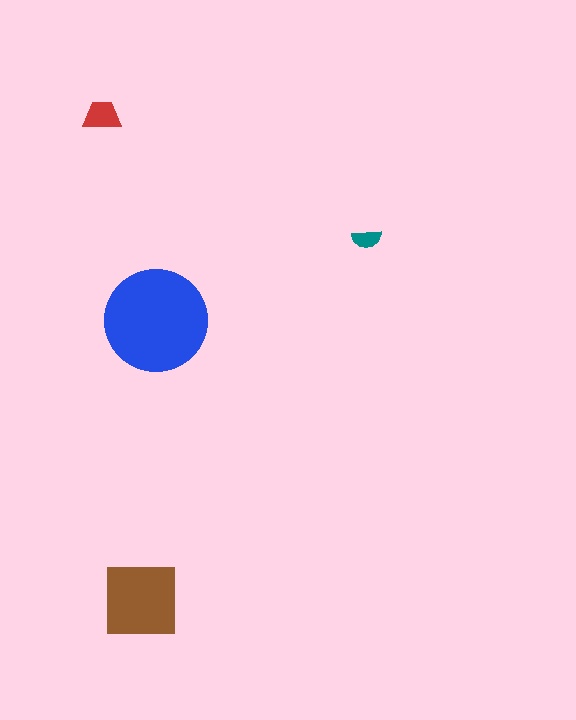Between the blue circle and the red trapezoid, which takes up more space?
The blue circle.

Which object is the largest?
The blue circle.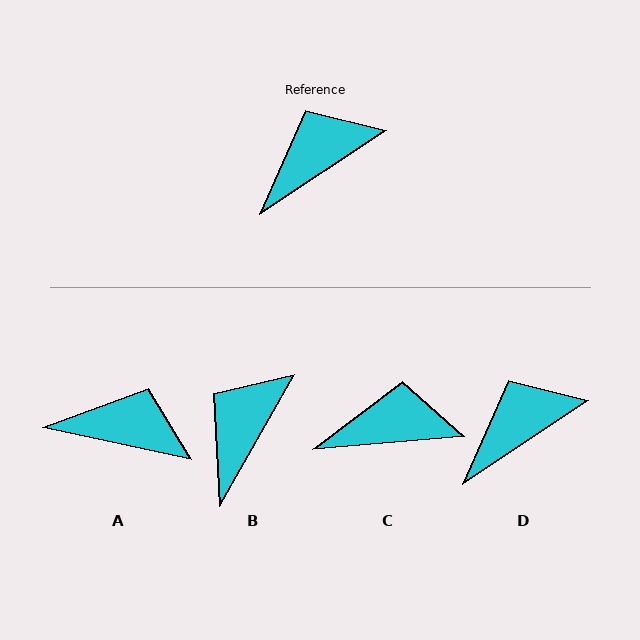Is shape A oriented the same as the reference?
No, it is off by about 46 degrees.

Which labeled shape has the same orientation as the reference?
D.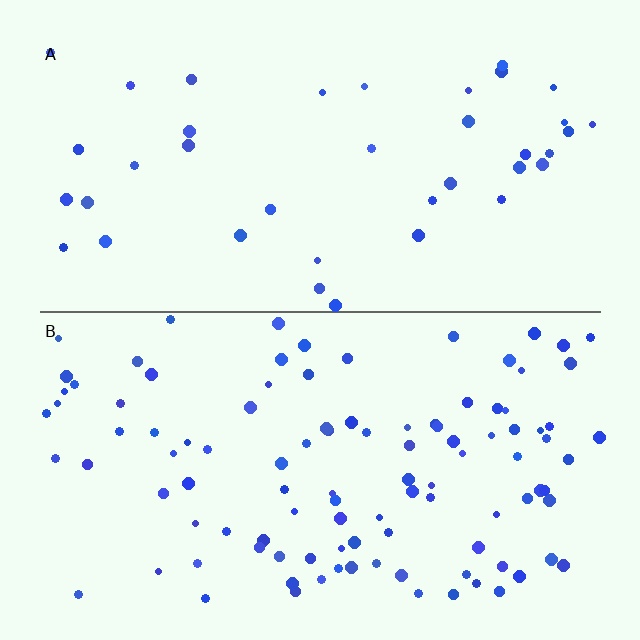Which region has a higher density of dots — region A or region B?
B (the bottom).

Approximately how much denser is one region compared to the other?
Approximately 2.7× — region B over region A.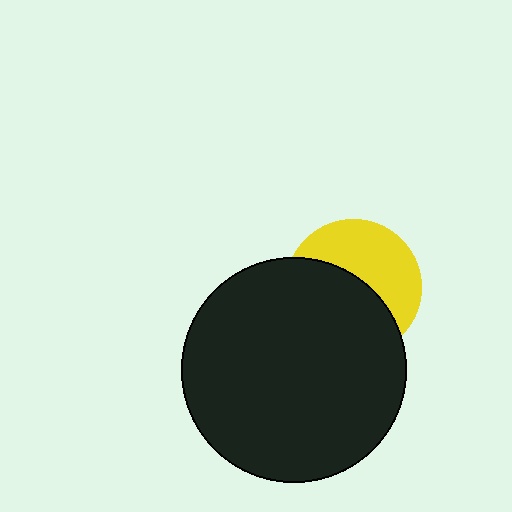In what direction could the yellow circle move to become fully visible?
The yellow circle could move up. That would shift it out from behind the black circle entirely.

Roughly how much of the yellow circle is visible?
About half of it is visible (roughly 46%).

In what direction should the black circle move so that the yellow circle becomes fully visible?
The black circle should move down. That is the shortest direction to clear the overlap and leave the yellow circle fully visible.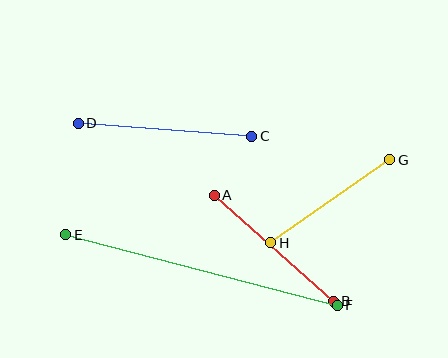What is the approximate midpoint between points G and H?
The midpoint is at approximately (330, 201) pixels.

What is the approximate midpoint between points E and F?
The midpoint is at approximately (201, 270) pixels.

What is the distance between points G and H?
The distance is approximately 145 pixels.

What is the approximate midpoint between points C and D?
The midpoint is at approximately (165, 130) pixels.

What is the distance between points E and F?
The distance is approximately 281 pixels.